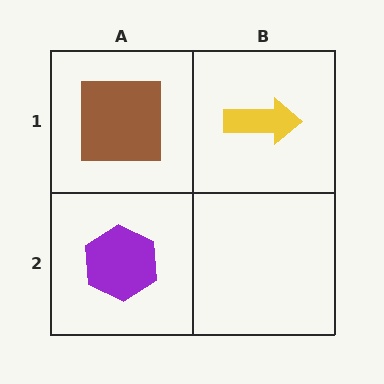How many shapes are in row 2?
1 shape.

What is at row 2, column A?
A purple hexagon.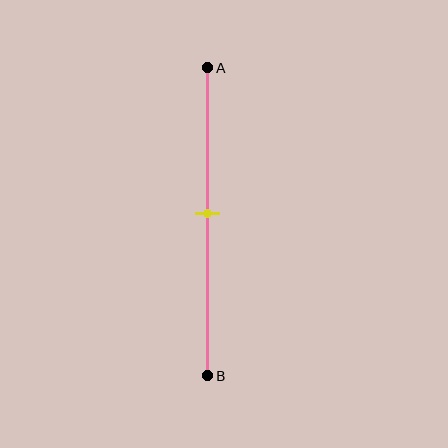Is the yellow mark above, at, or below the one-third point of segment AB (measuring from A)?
The yellow mark is below the one-third point of segment AB.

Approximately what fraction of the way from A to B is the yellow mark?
The yellow mark is approximately 45% of the way from A to B.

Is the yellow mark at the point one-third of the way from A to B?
No, the mark is at about 45% from A, not at the 33% one-third point.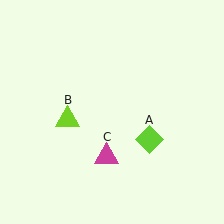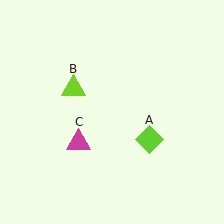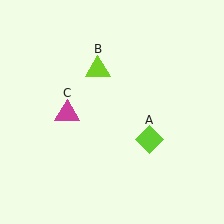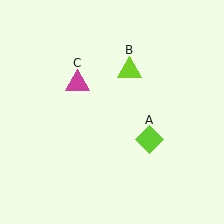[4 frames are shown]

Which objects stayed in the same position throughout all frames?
Lime diamond (object A) remained stationary.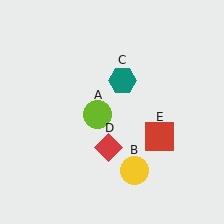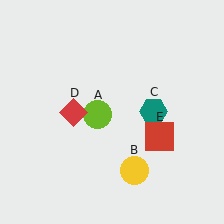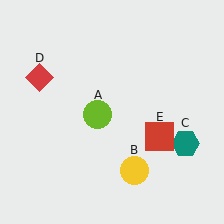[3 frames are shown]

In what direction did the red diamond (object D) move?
The red diamond (object D) moved up and to the left.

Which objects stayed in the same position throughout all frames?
Lime circle (object A) and yellow circle (object B) and red square (object E) remained stationary.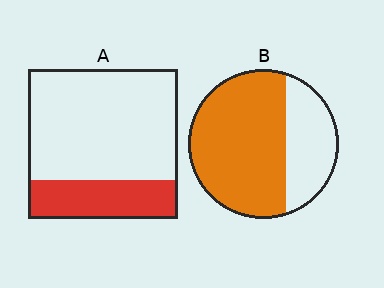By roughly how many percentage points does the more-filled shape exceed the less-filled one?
By roughly 45 percentage points (B over A).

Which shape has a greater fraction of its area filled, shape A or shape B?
Shape B.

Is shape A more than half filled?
No.